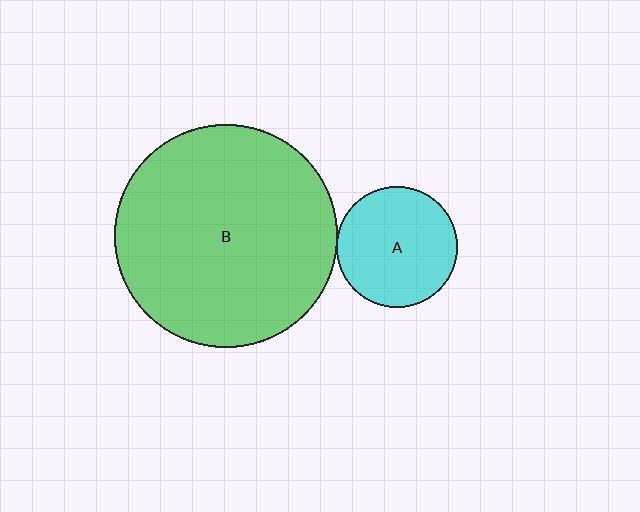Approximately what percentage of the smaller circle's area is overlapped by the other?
Approximately 5%.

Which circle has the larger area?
Circle B (green).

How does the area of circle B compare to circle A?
Approximately 3.4 times.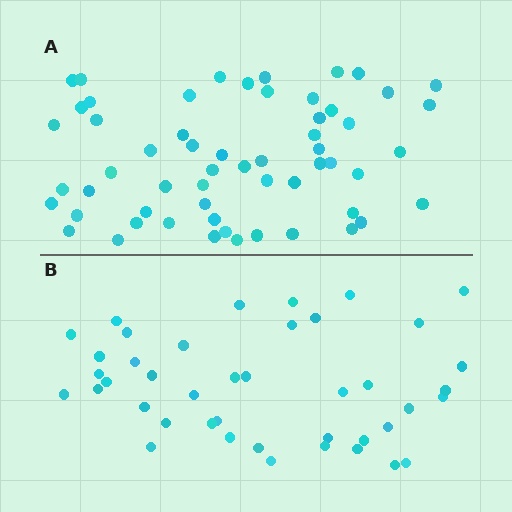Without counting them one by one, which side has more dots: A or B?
Region A (the top region) has more dots.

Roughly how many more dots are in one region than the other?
Region A has approximately 15 more dots than region B.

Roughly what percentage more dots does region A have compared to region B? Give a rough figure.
About 40% more.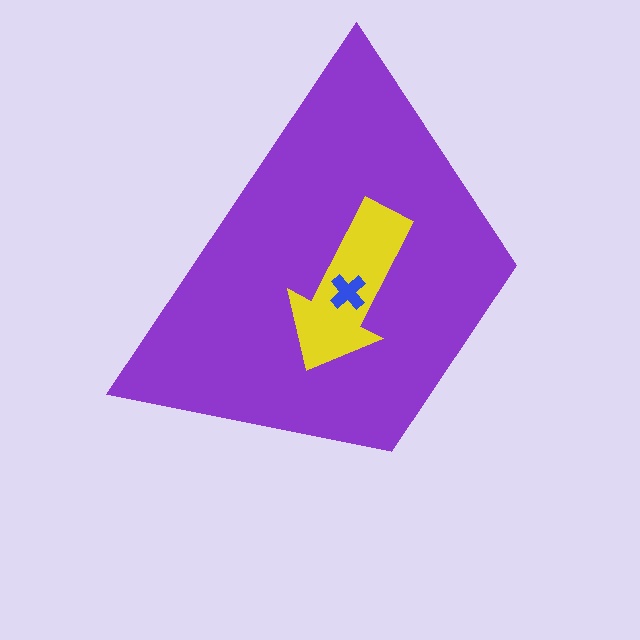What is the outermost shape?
The purple trapezoid.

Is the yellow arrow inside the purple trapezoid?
Yes.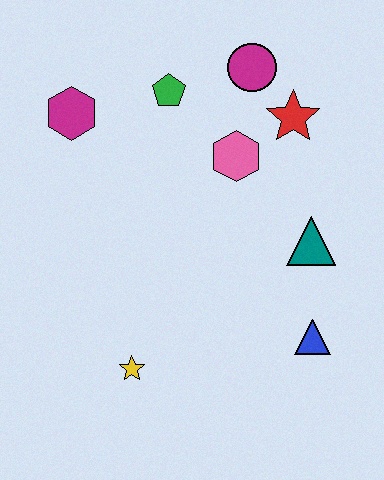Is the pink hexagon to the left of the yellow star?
No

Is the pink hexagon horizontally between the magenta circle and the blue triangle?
No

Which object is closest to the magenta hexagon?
The green pentagon is closest to the magenta hexagon.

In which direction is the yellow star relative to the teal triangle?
The yellow star is to the left of the teal triangle.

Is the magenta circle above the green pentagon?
Yes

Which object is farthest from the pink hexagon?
The yellow star is farthest from the pink hexagon.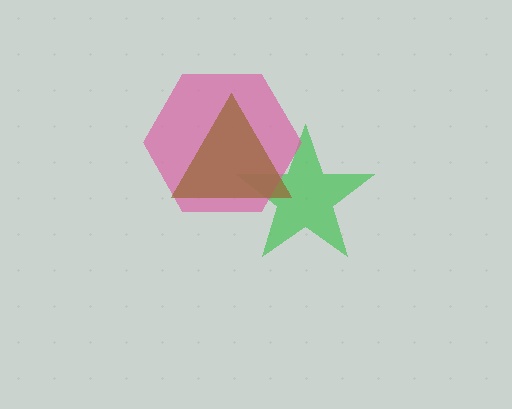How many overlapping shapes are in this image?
There are 3 overlapping shapes in the image.